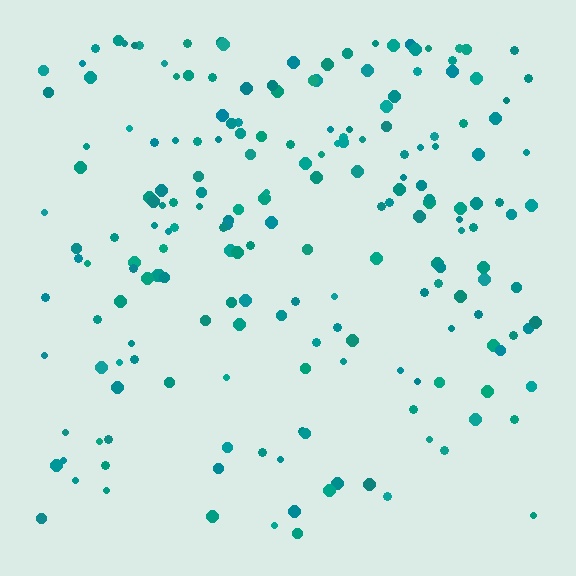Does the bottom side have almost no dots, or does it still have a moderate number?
Still a moderate number, just noticeably fewer than the top.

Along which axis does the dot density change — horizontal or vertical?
Vertical.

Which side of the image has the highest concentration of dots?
The top.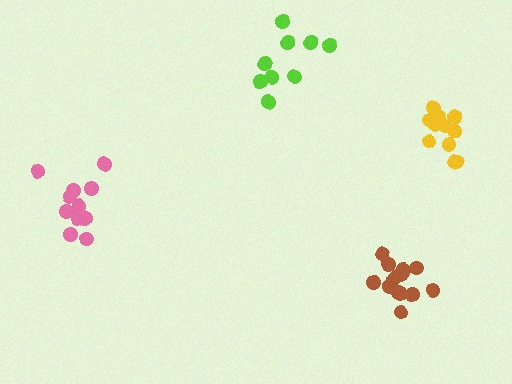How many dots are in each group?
Group 1: 12 dots, Group 2: 9 dots, Group 3: 12 dots, Group 4: 14 dots (47 total).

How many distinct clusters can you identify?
There are 4 distinct clusters.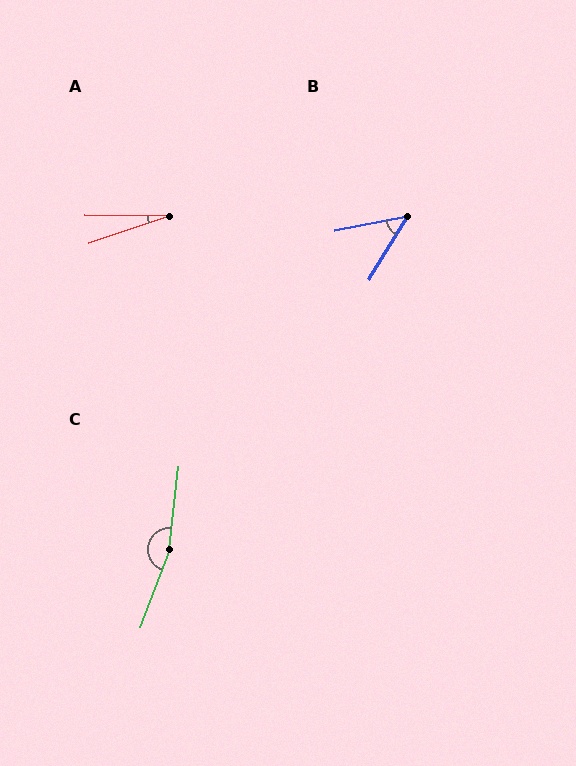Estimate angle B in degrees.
Approximately 48 degrees.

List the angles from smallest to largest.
A (19°), B (48°), C (166°).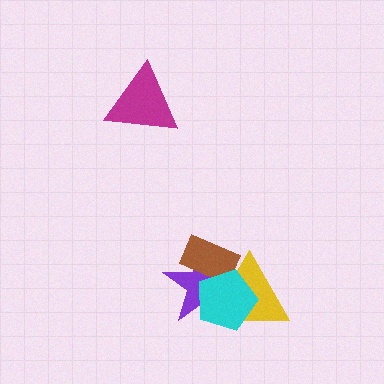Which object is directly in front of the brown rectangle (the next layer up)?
The yellow triangle is directly in front of the brown rectangle.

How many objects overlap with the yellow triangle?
3 objects overlap with the yellow triangle.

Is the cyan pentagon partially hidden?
No, no other shape covers it.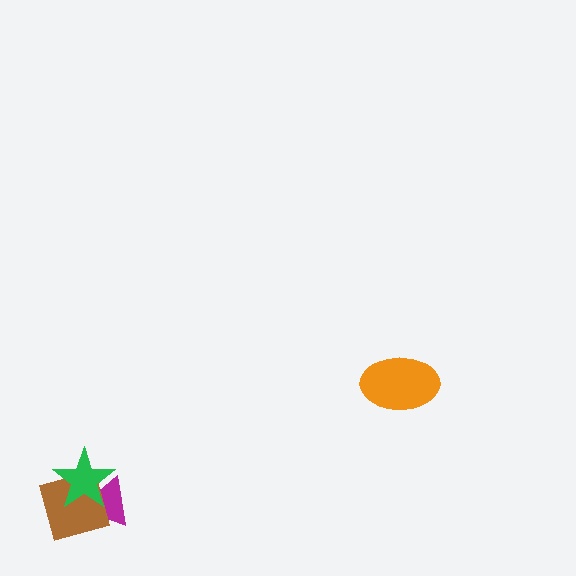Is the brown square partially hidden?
Yes, it is partially covered by another shape.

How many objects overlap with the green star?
2 objects overlap with the green star.